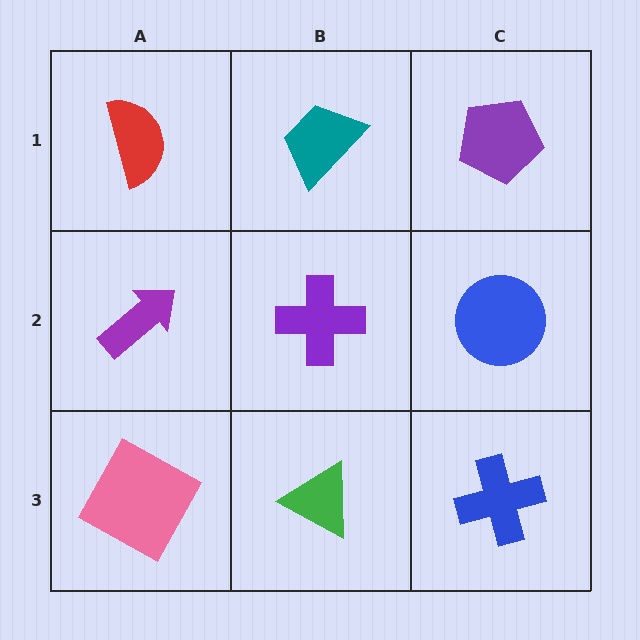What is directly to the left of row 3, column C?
A green triangle.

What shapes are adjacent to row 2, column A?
A red semicircle (row 1, column A), a pink square (row 3, column A), a purple cross (row 2, column B).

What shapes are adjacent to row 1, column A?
A purple arrow (row 2, column A), a teal trapezoid (row 1, column B).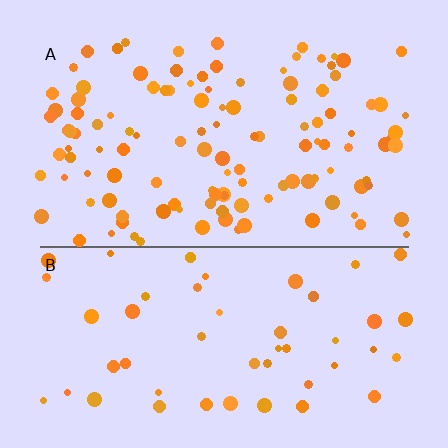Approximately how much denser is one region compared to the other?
Approximately 2.4× — region A over region B.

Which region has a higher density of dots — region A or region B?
A (the top).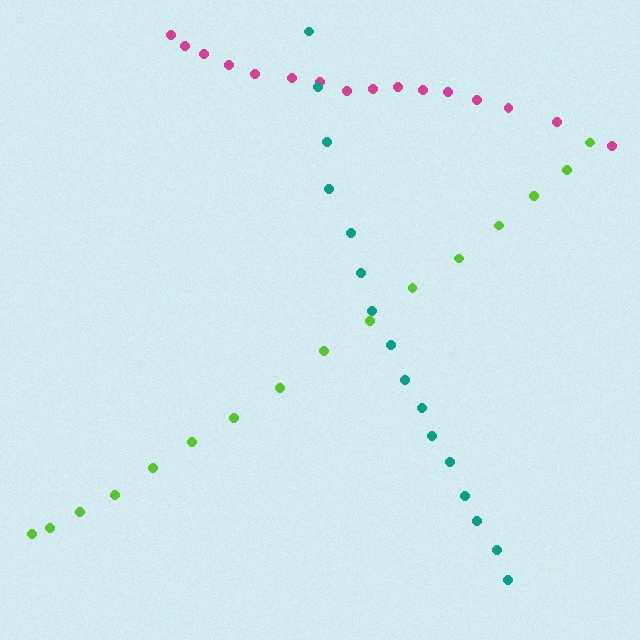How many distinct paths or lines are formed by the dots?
There are 3 distinct paths.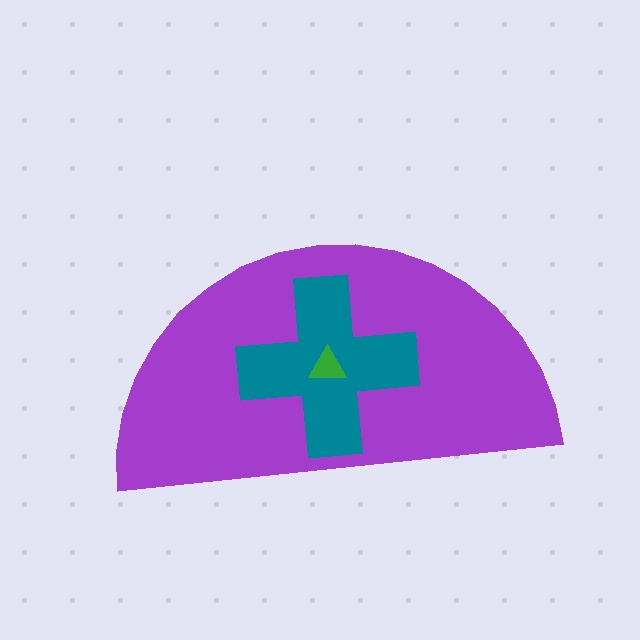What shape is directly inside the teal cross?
The green triangle.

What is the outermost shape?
The purple semicircle.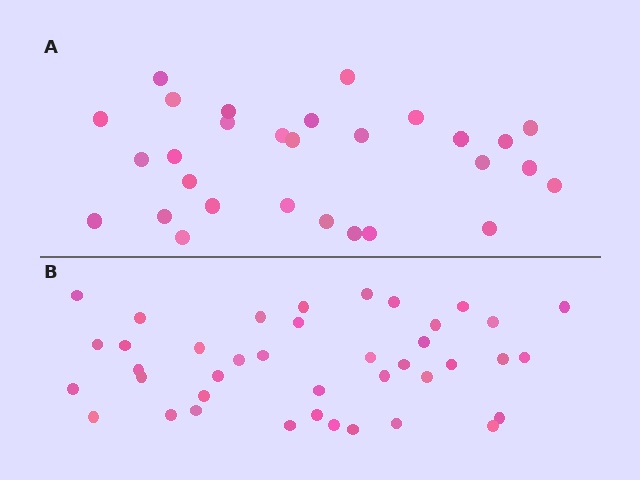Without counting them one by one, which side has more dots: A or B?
Region B (the bottom region) has more dots.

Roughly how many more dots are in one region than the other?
Region B has roughly 12 or so more dots than region A.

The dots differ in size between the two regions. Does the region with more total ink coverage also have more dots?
No. Region A has more total ink coverage because its dots are larger, but region B actually contains more individual dots. Total area can be misleading — the number of items is what matters here.